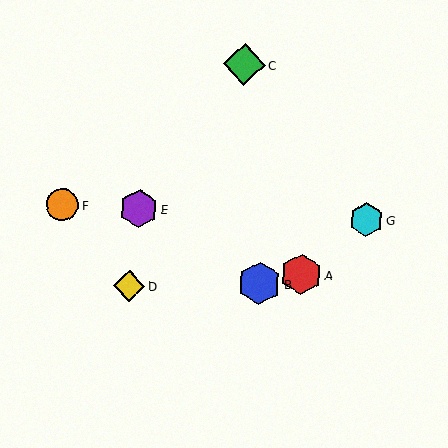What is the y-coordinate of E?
Object E is at y≈209.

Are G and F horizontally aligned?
Yes, both are at y≈220.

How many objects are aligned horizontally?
3 objects (E, F, G) are aligned horizontally.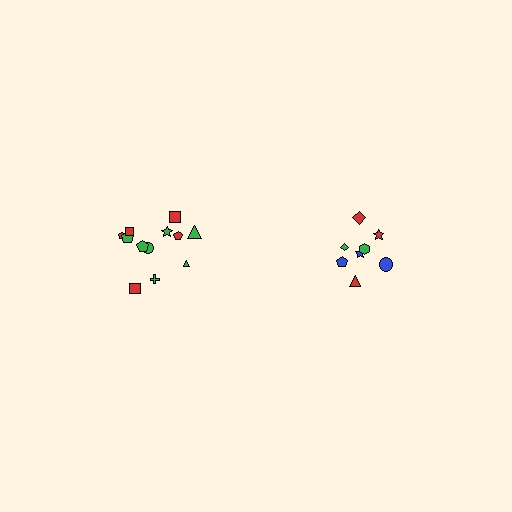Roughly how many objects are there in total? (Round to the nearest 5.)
Roughly 20 objects in total.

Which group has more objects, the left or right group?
The left group.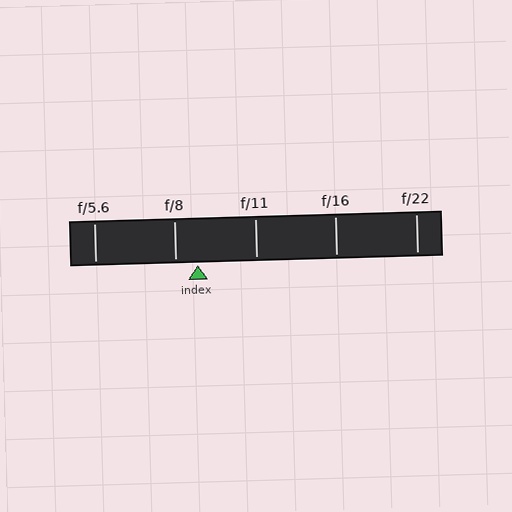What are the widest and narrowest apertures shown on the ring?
The widest aperture shown is f/5.6 and the narrowest is f/22.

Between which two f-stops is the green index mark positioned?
The index mark is between f/8 and f/11.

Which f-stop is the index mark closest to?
The index mark is closest to f/8.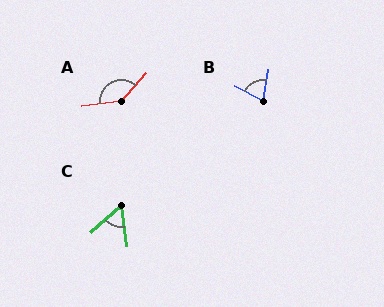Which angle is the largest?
A, at approximately 138 degrees.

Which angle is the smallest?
C, at approximately 55 degrees.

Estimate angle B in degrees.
Approximately 71 degrees.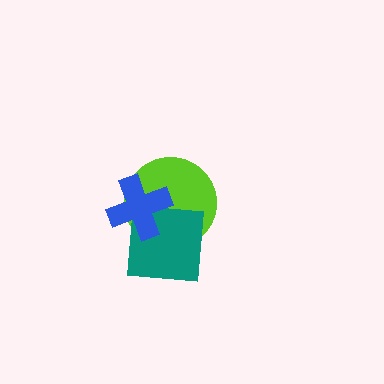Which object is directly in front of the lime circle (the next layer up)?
The teal square is directly in front of the lime circle.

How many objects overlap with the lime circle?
2 objects overlap with the lime circle.